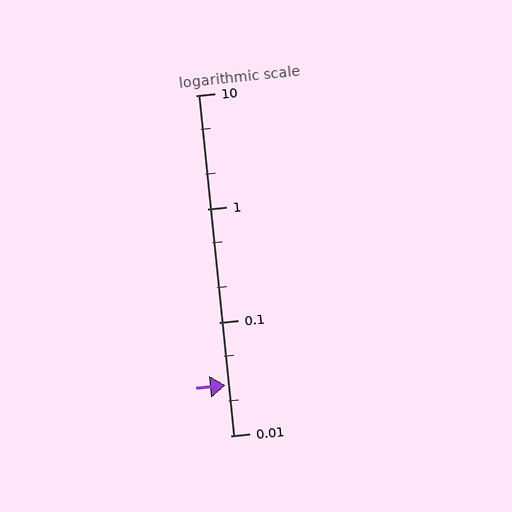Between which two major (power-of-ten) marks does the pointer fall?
The pointer is between 0.01 and 0.1.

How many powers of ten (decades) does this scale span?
The scale spans 3 decades, from 0.01 to 10.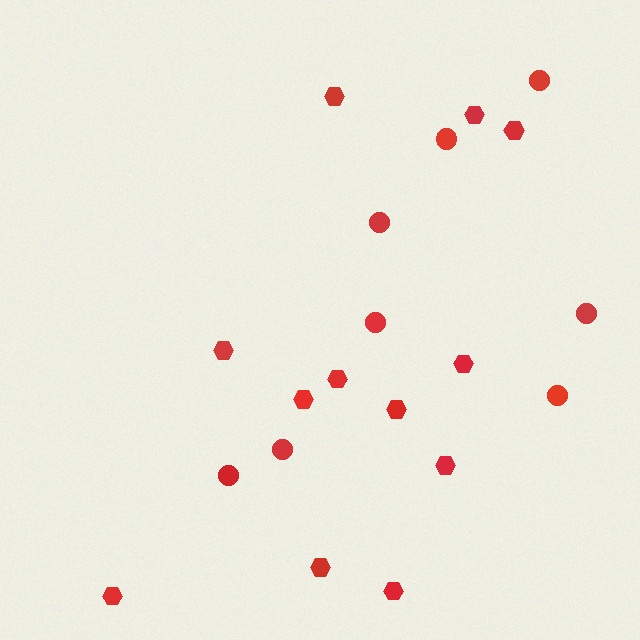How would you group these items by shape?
There are 2 groups: one group of hexagons (12) and one group of circles (8).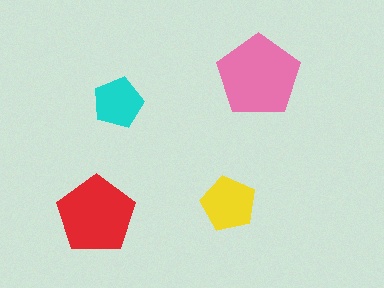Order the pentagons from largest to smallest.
the pink one, the red one, the yellow one, the cyan one.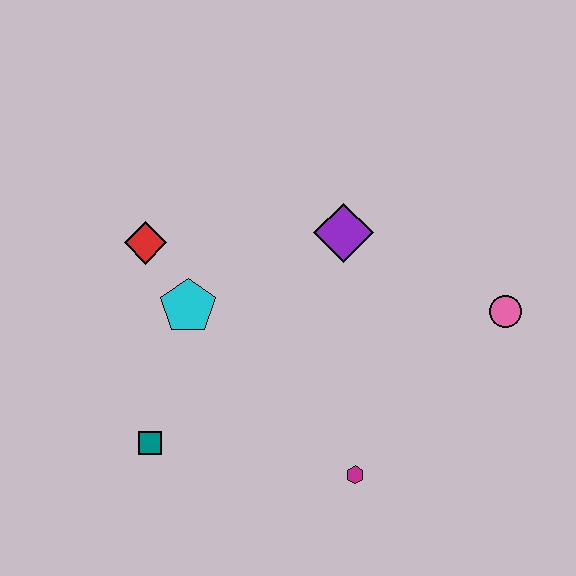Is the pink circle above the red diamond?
No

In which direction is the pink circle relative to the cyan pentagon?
The pink circle is to the right of the cyan pentagon.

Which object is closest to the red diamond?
The cyan pentagon is closest to the red diamond.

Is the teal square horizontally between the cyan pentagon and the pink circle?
No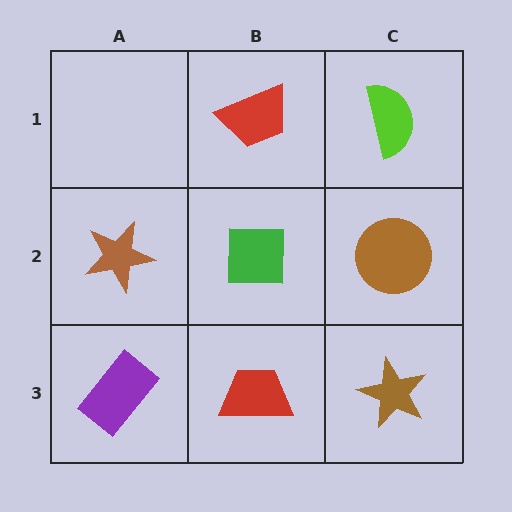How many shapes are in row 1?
2 shapes.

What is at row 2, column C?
A brown circle.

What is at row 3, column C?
A brown star.